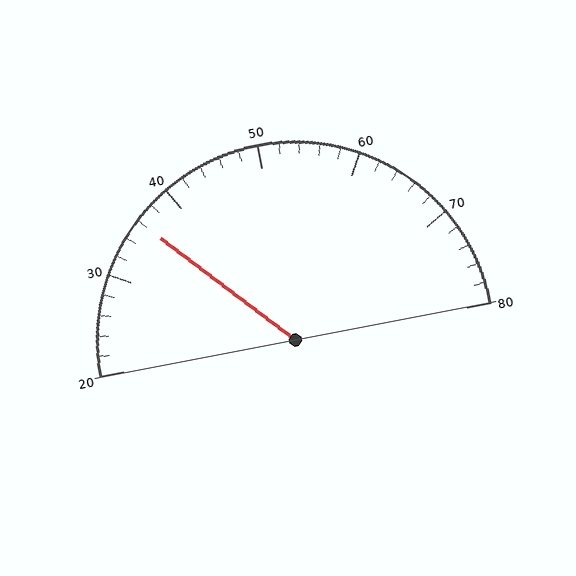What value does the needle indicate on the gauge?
The needle indicates approximately 36.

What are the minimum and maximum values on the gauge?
The gauge ranges from 20 to 80.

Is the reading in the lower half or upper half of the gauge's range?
The reading is in the lower half of the range (20 to 80).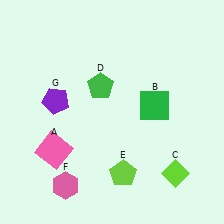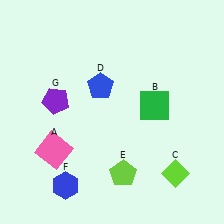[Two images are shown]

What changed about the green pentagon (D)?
In Image 1, D is green. In Image 2, it changed to blue.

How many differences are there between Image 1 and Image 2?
There are 2 differences between the two images.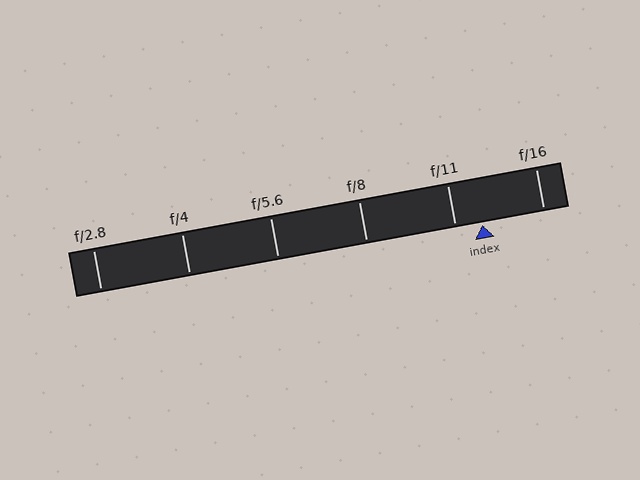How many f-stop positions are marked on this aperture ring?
There are 6 f-stop positions marked.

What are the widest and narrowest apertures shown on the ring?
The widest aperture shown is f/2.8 and the narrowest is f/16.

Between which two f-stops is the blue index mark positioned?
The index mark is between f/11 and f/16.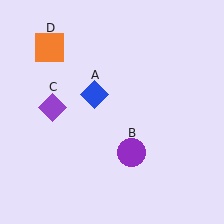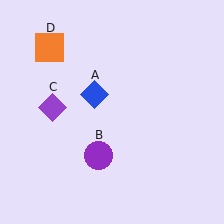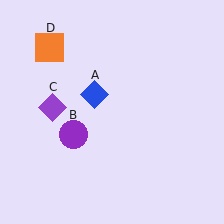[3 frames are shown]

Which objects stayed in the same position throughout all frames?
Blue diamond (object A) and purple diamond (object C) and orange square (object D) remained stationary.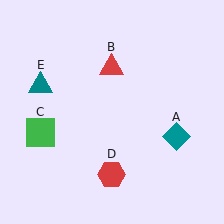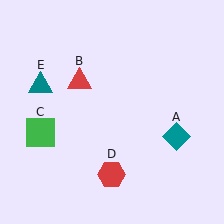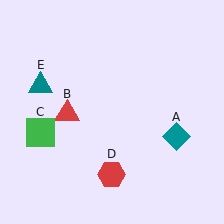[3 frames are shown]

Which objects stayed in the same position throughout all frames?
Teal diamond (object A) and green square (object C) and red hexagon (object D) and teal triangle (object E) remained stationary.